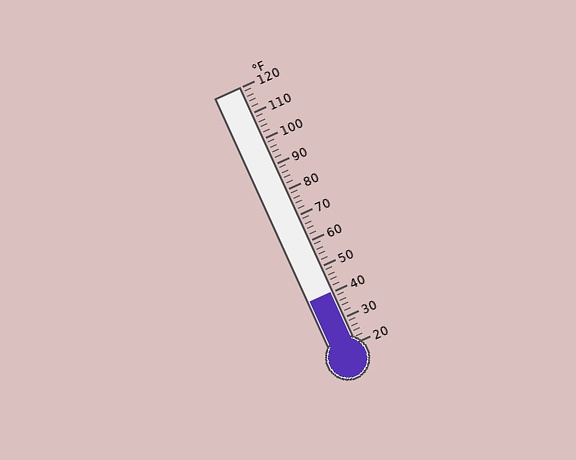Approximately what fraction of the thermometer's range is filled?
The thermometer is filled to approximately 20% of its range.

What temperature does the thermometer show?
The thermometer shows approximately 40°F.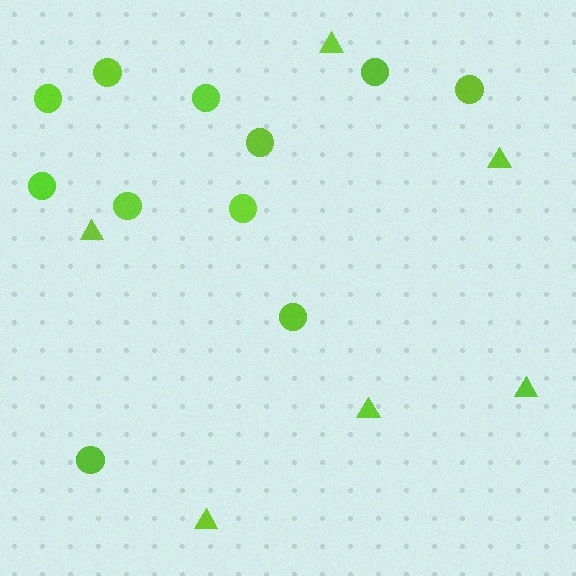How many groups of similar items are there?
There are 2 groups: one group of triangles (6) and one group of circles (11).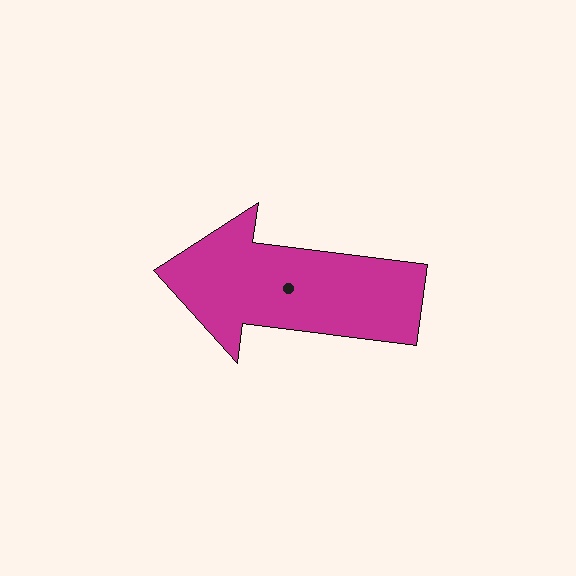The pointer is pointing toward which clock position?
Roughly 9 o'clock.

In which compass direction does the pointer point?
West.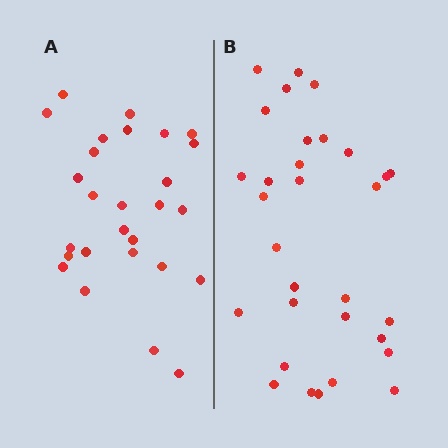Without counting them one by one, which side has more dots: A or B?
Region B (the right region) has more dots.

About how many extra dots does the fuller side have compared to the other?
Region B has about 4 more dots than region A.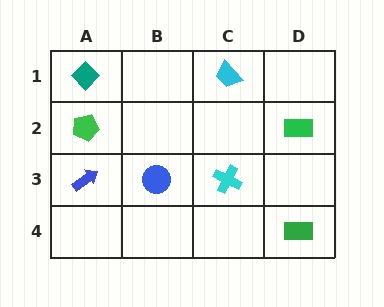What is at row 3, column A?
A blue arrow.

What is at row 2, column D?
A green rectangle.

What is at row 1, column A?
A teal diamond.